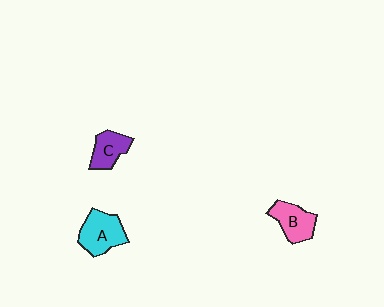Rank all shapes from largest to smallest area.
From largest to smallest: A (cyan), B (pink), C (purple).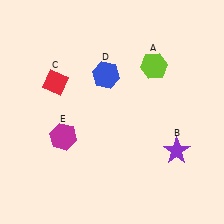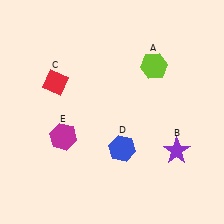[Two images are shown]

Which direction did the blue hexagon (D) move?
The blue hexagon (D) moved down.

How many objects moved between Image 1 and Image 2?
1 object moved between the two images.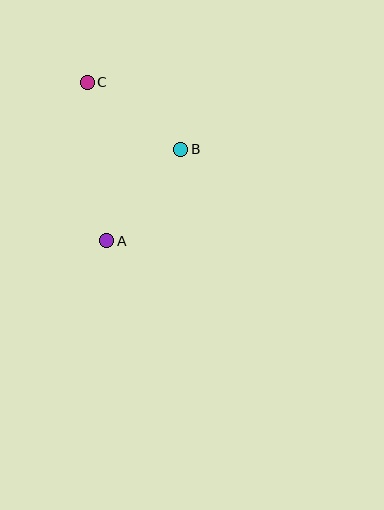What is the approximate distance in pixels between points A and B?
The distance between A and B is approximately 118 pixels.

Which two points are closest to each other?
Points B and C are closest to each other.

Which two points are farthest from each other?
Points A and C are farthest from each other.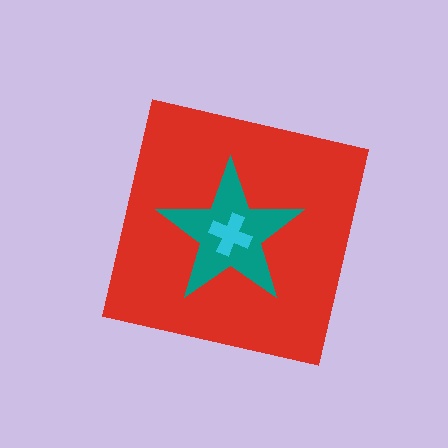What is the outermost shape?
The red square.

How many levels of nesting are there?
3.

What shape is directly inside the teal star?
The cyan cross.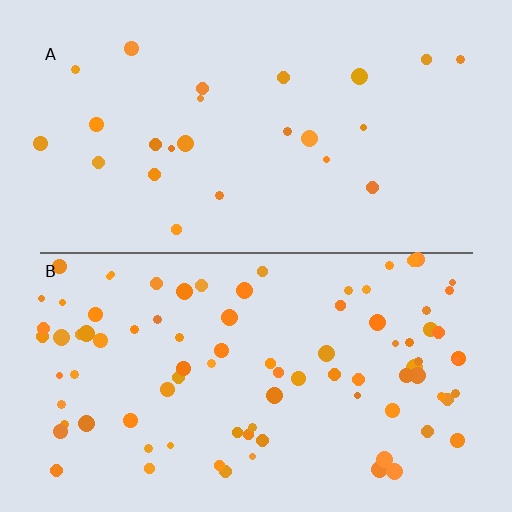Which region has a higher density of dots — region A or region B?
B (the bottom).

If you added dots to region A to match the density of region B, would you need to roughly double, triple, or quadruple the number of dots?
Approximately quadruple.